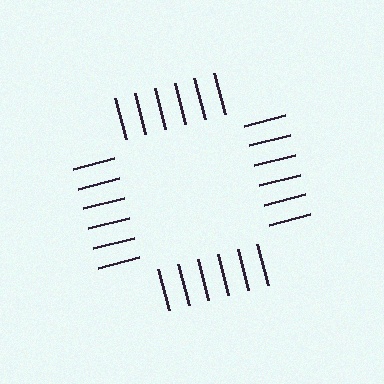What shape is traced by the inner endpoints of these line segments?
An illusory square — the line segments terminate on its edges but no continuous stroke is drawn.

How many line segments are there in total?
24 — 6 along each of the 4 edges.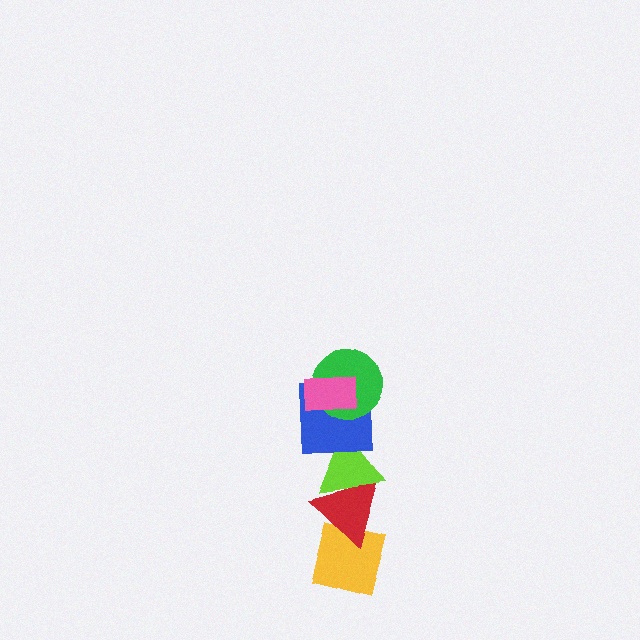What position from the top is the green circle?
The green circle is 2nd from the top.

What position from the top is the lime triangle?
The lime triangle is 4th from the top.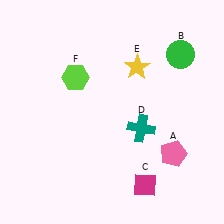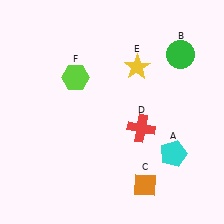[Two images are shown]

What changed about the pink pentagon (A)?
In Image 1, A is pink. In Image 2, it changed to cyan.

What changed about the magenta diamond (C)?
In Image 1, C is magenta. In Image 2, it changed to orange.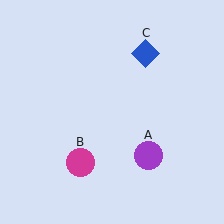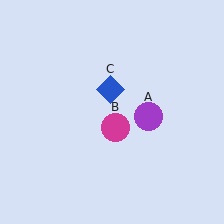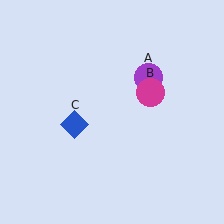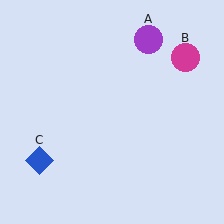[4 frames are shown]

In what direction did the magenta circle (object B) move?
The magenta circle (object B) moved up and to the right.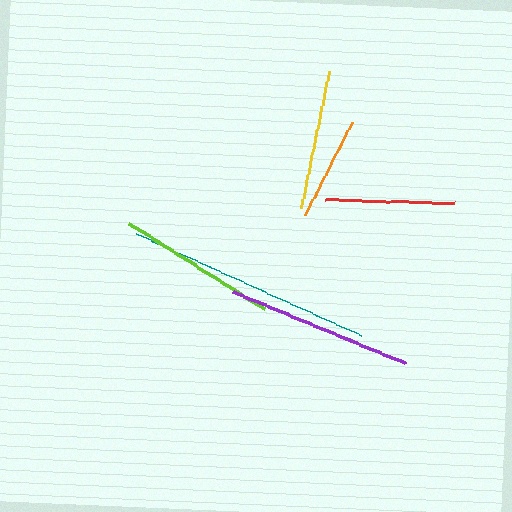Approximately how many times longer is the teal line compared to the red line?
The teal line is approximately 1.9 times the length of the red line.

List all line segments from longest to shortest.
From longest to shortest: teal, purple, lime, yellow, red, orange.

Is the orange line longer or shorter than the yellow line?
The yellow line is longer than the orange line.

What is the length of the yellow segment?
The yellow segment is approximately 139 pixels long.